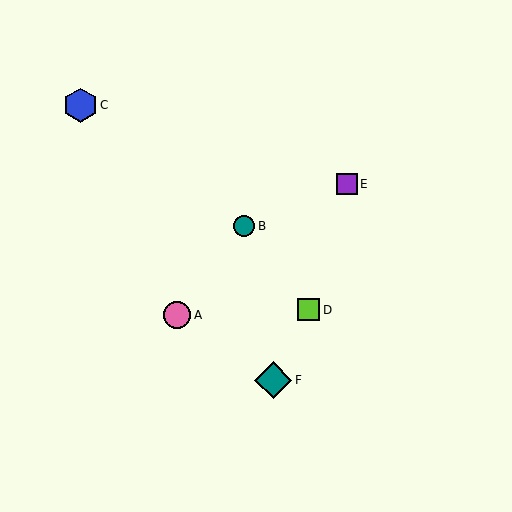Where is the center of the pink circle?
The center of the pink circle is at (178, 315).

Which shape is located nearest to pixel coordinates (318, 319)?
The lime square (labeled D) at (309, 309) is nearest to that location.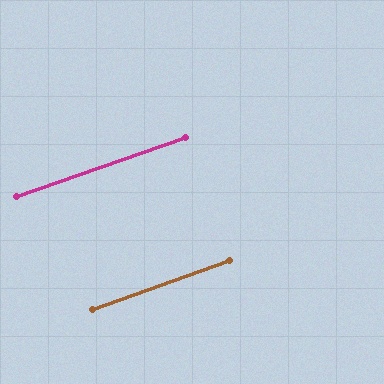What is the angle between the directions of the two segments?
Approximately 0 degrees.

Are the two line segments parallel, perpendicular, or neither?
Parallel — their directions differ by only 0.5°.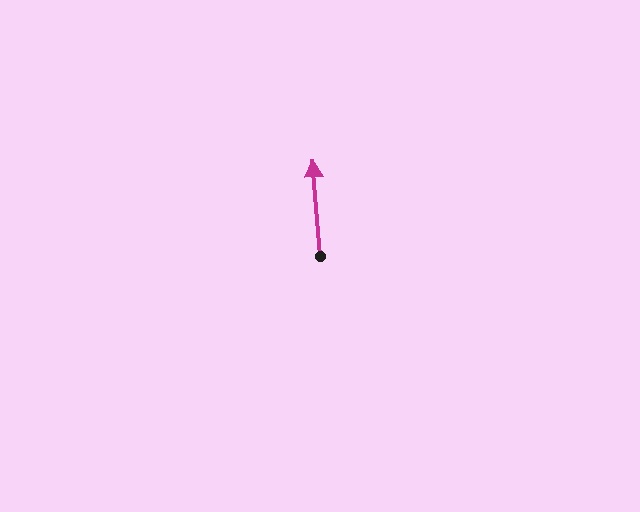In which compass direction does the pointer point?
North.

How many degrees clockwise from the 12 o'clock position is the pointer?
Approximately 356 degrees.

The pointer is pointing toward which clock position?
Roughly 12 o'clock.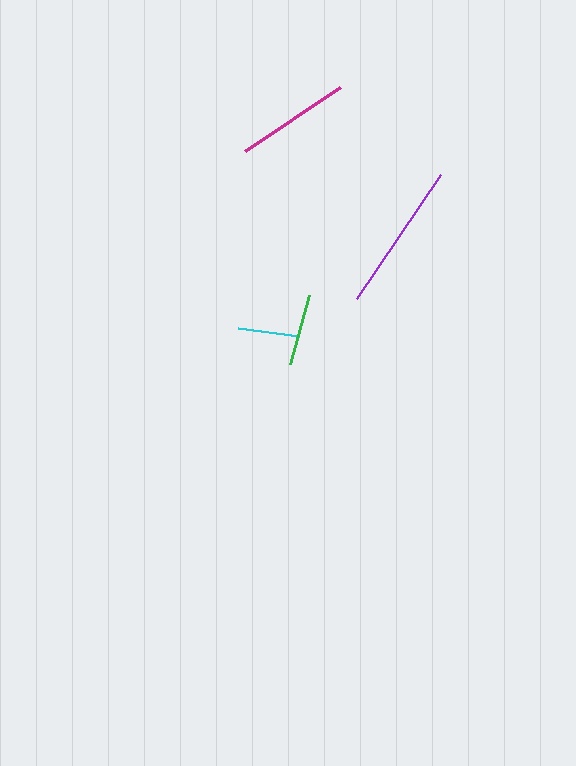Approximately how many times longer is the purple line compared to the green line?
The purple line is approximately 2.1 times the length of the green line.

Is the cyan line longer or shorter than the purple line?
The purple line is longer than the cyan line.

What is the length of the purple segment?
The purple segment is approximately 150 pixels long.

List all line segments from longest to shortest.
From longest to shortest: purple, magenta, green, cyan.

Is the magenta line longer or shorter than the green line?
The magenta line is longer than the green line.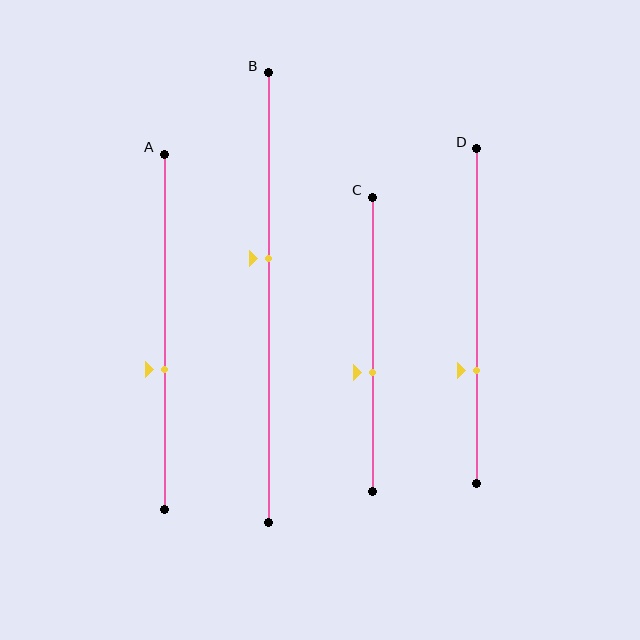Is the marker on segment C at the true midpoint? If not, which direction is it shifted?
No, the marker on segment C is shifted downward by about 9% of the segment length.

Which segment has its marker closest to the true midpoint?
Segment B has its marker closest to the true midpoint.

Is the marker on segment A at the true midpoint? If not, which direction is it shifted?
No, the marker on segment A is shifted downward by about 11% of the segment length.